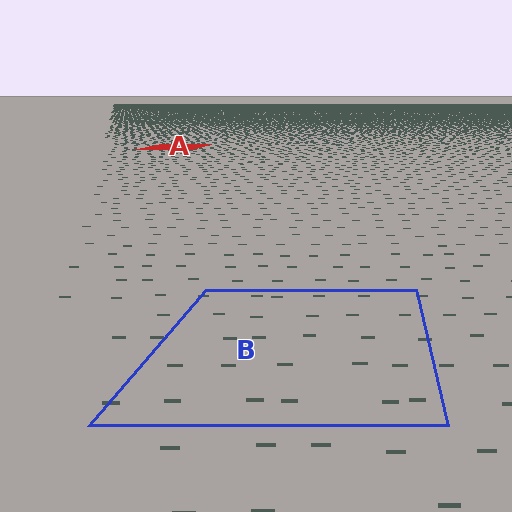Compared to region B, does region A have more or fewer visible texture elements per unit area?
Region A has more texture elements per unit area — they are packed more densely because it is farther away.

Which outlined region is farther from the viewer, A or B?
Region A is farther from the viewer — the texture elements inside it appear smaller and more densely packed.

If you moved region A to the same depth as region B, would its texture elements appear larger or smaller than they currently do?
They would appear larger. At a closer depth, the same texture elements are projected at a bigger on-screen size.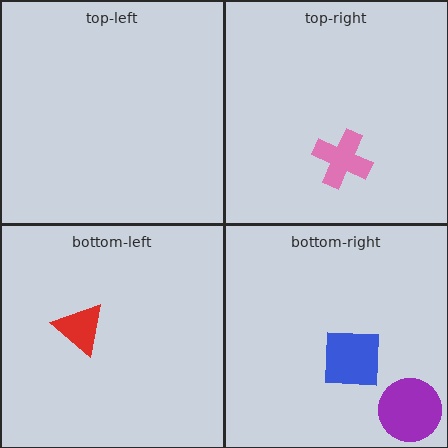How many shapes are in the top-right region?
1.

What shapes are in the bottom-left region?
The red triangle.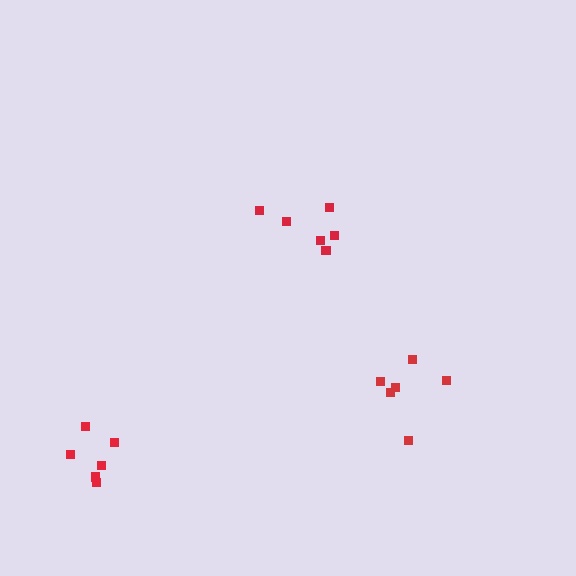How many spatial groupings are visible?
There are 3 spatial groupings.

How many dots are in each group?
Group 1: 6 dots, Group 2: 6 dots, Group 3: 6 dots (18 total).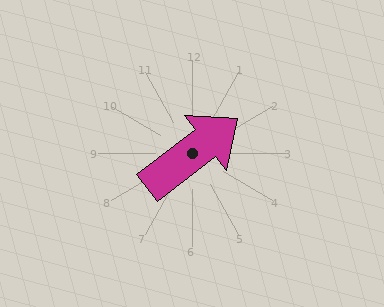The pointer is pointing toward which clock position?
Roughly 2 o'clock.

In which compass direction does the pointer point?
Northeast.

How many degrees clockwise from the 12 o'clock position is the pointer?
Approximately 53 degrees.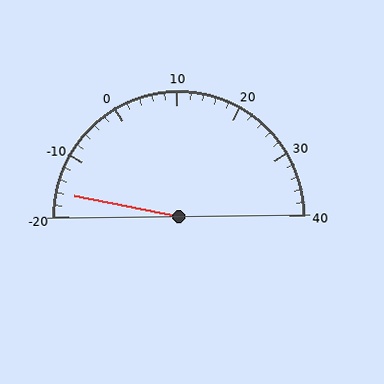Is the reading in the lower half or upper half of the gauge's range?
The reading is in the lower half of the range (-20 to 40).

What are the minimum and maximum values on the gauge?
The gauge ranges from -20 to 40.